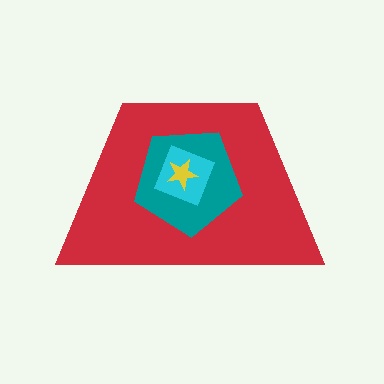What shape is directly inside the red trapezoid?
The teal pentagon.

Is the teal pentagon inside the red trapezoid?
Yes.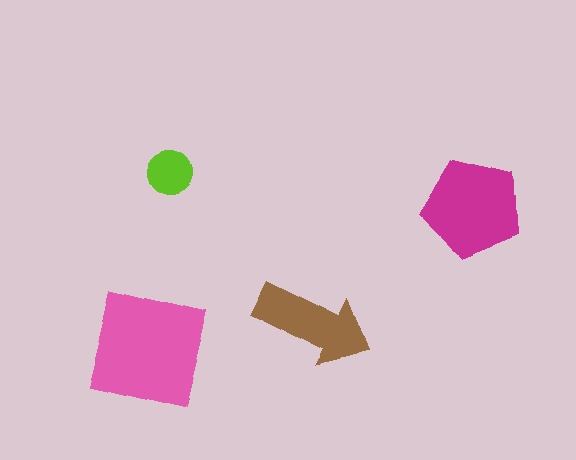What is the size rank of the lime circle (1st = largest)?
4th.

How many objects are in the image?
There are 4 objects in the image.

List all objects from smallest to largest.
The lime circle, the brown arrow, the magenta pentagon, the pink square.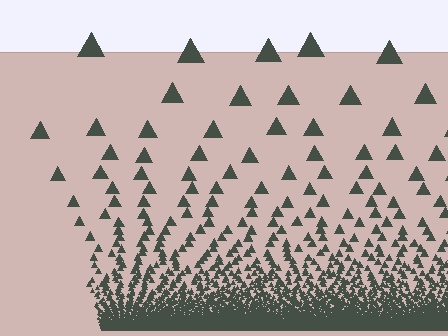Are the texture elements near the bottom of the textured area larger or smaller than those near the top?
Smaller. The gradient is inverted — elements near the bottom are smaller and denser.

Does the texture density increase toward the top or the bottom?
Density increases toward the bottom.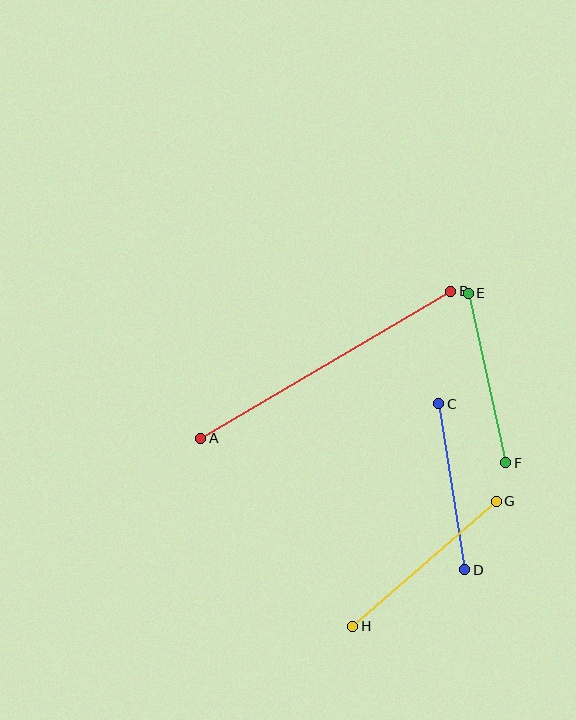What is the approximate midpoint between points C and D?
The midpoint is at approximately (452, 487) pixels.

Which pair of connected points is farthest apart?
Points A and B are farthest apart.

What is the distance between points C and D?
The distance is approximately 168 pixels.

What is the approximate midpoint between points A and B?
The midpoint is at approximately (326, 365) pixels.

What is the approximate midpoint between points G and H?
The midpoint is at approximately (424, 564) pixels.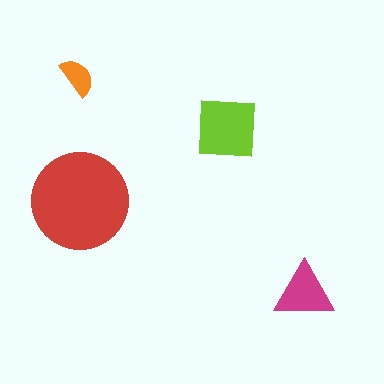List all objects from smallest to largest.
The orange semicircle, the magenta triangle, the lime square, the red circle.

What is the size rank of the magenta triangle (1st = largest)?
3rd.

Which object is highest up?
The orange semicircle is topmost.